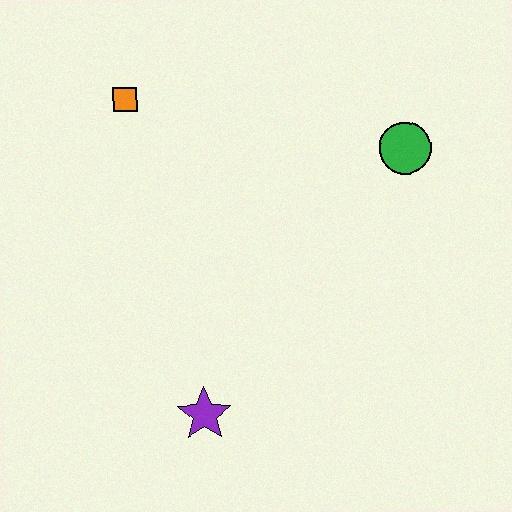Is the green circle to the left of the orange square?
No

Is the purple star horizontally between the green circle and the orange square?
Yes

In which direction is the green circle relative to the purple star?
The green circle is above the purple star.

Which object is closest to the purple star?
The orange square is closest to the purple star.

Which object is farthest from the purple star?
The green circle is farthest from the purple star.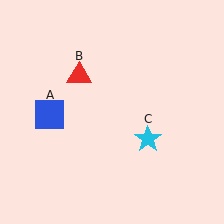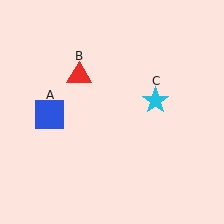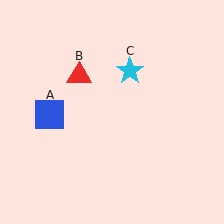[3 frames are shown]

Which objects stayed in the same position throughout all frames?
Blue square (object A) and red triangle (object B) remained stationary.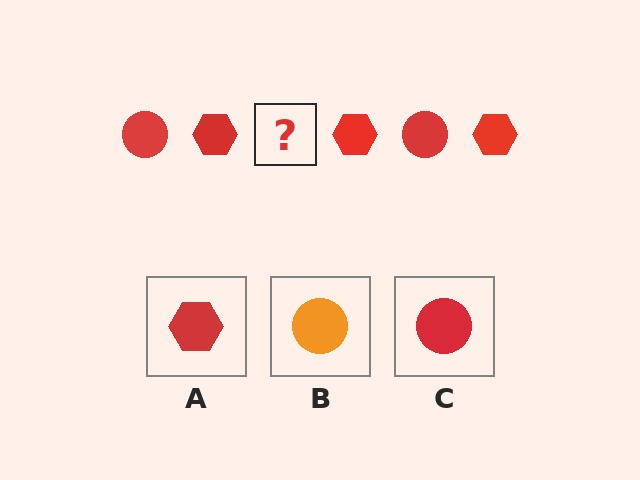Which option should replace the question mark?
Option C.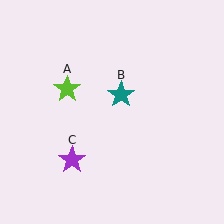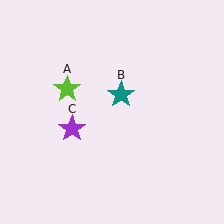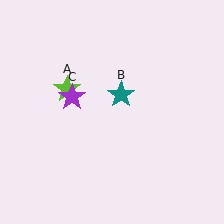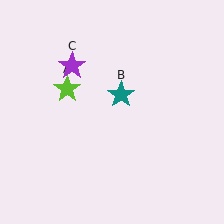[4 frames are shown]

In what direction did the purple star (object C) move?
The purple star (object C) moved up.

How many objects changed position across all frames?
1 object changed position: purple star (object C).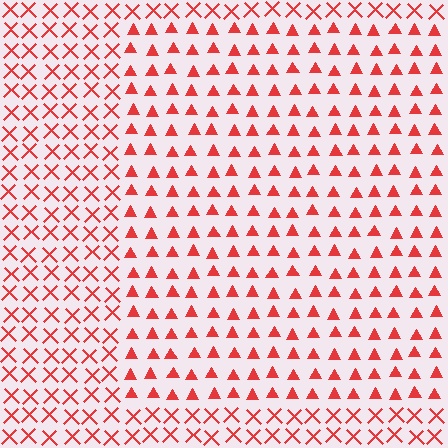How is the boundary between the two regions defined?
The boundary is defined by a change in element shape: triangles inside vs. X marks outside. All elements share the same color and spacing.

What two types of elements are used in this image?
The image uses triangles inside the rectangle region and X marks outside it.